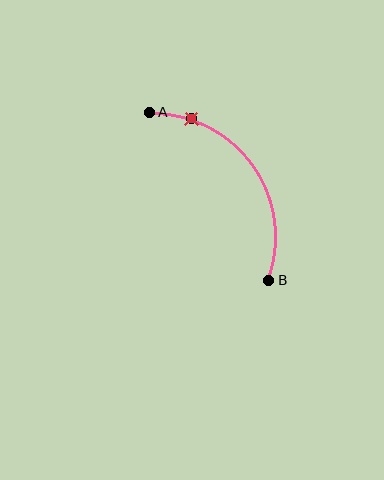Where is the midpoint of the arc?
The arc midpoint is the point on the curve farthest from the straight line joining A and B. It sits above and to the right of that line.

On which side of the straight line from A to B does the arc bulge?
The arc bulges above and to the right of the straight line connecting A and B.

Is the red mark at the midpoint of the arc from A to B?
No. The red mark lies on the arc but is closer to endpoint A. The arc midpoint would be at the point on the curve equidistant along the arc from both A and B.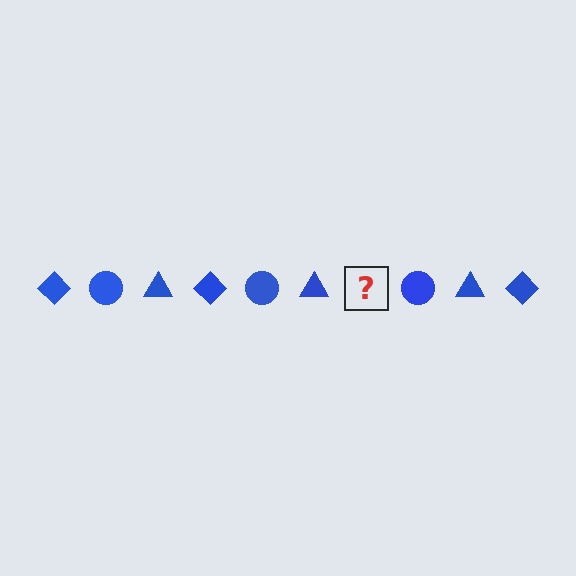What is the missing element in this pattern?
The missing element is a blue diamond.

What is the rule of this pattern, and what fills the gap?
The rule is that the pattern cycles through diamond, circle, triangle shapes in blue. The gap should be filled with a blue diamond.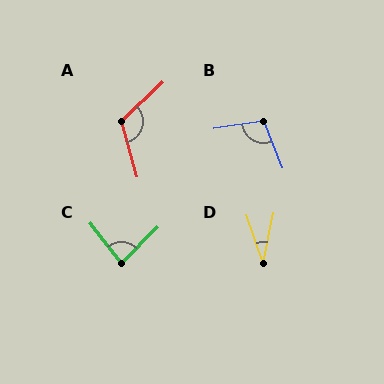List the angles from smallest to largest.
D (30°), C (83°), B (103°), A (118°).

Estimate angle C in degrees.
Approximately 83 degrees.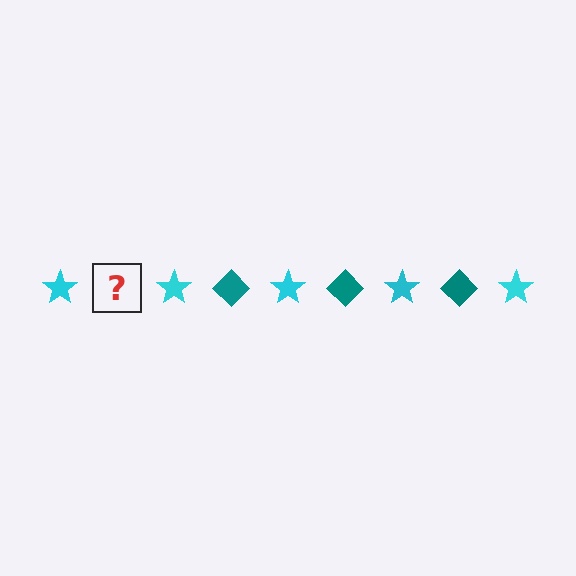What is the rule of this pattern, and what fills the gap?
The rule is that the pattern alternates between cyan star and teal diamond. The gap should be filled with a teal diamond.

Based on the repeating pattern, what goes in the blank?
The blank should be a teal diamond.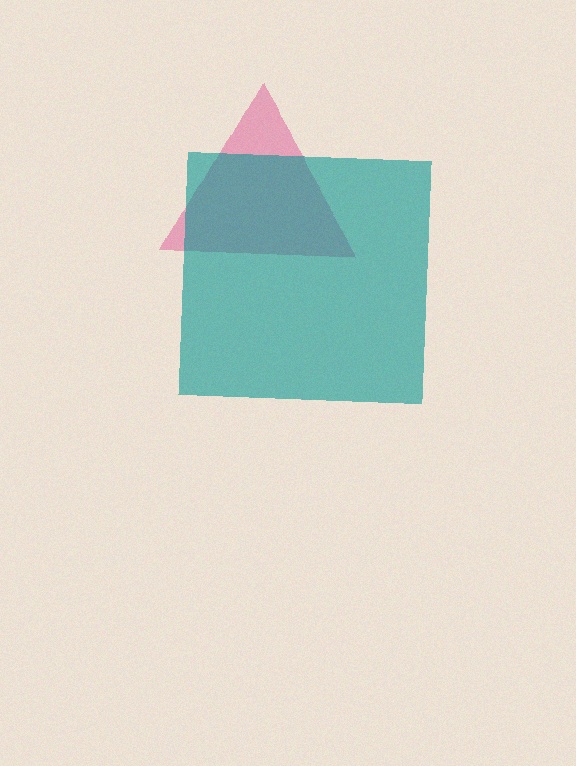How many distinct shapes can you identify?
There are 2 distinct shapes: a pink triangle, a teal square.